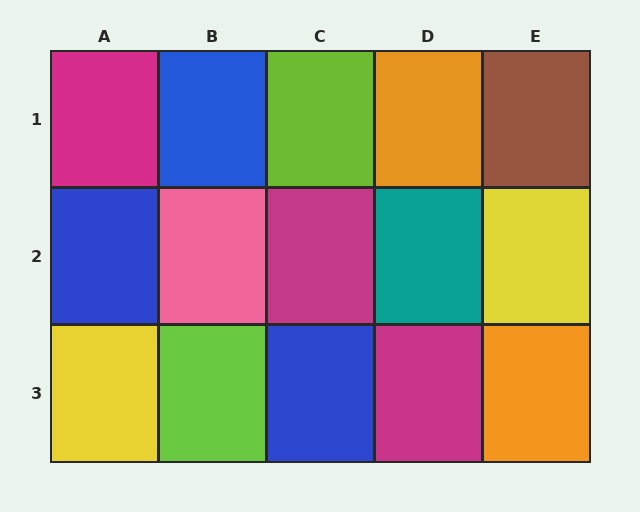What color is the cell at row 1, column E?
Brown.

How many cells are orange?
2 cells are orange.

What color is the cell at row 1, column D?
Orange.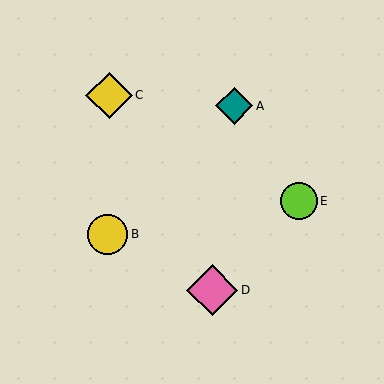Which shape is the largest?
The pink diamond (labeled D) is the largest.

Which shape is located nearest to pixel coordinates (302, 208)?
The lime circle (labeled E) at (299, 201) is nearest to that location.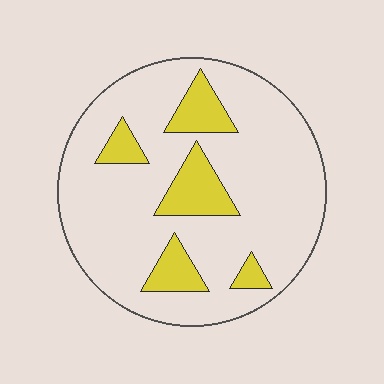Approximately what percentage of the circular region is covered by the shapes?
Approximately 20%.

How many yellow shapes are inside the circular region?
5.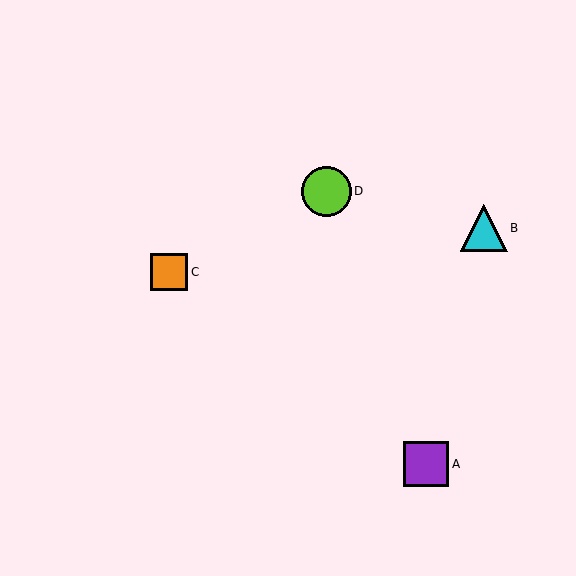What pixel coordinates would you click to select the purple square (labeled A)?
Click at (426, 464) to select the purple square A.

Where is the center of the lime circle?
The center of the lime circle is at (326, 191).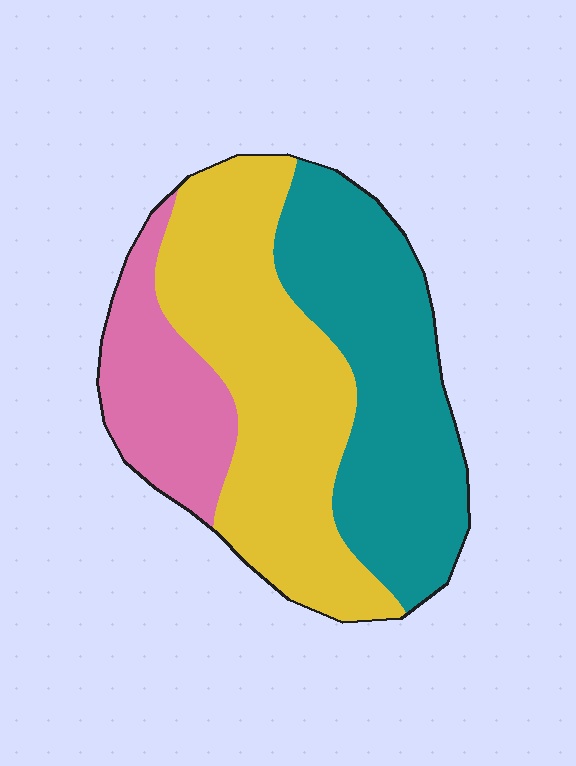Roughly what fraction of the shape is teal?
Teal covers roughly 40% of the shape.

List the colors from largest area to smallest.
From largest to smallest: yellow, teal, pink.